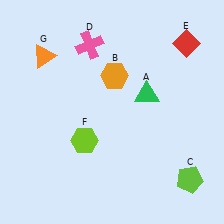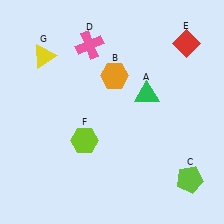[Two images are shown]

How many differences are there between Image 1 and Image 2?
There is 1 difference between the two images.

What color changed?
The triangle (G) changed from orange in Image 1 to yellow in Image 2.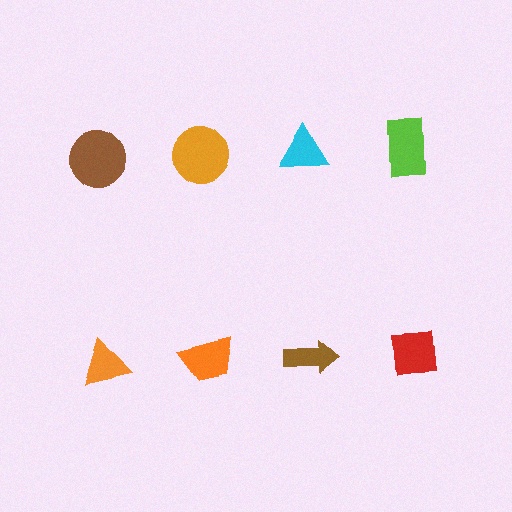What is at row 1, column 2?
An orange circle.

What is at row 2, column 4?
A red square.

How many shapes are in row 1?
4 shapes.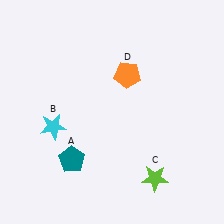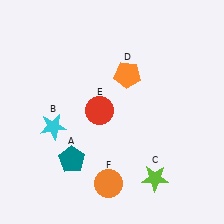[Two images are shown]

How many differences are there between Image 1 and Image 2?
There are 2 differences between the two images.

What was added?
A red circle (E), an orange circle (F) were added in Image 2.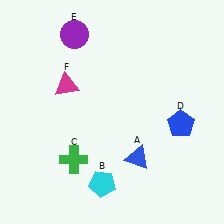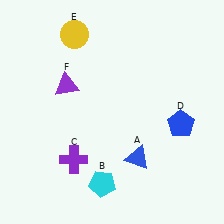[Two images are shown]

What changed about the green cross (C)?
In Image 1, C is green. In Image 2, it changed to purple.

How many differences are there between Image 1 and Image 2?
There are 3 differences between the two images.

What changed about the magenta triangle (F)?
In Image 1, F is magenta. In Image 2, it changed to purple.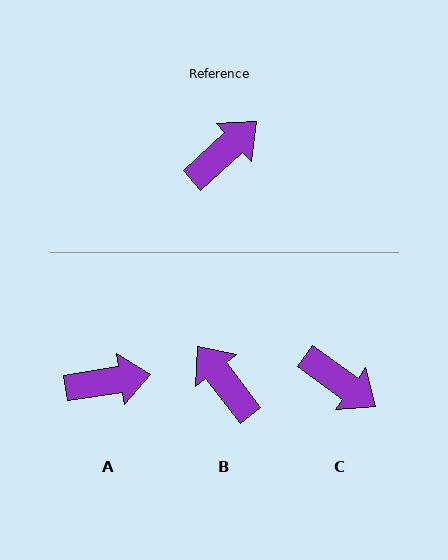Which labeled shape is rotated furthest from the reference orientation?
B, about 86 degrees away.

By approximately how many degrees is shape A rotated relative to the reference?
Approximately 34 degrees clockwise.